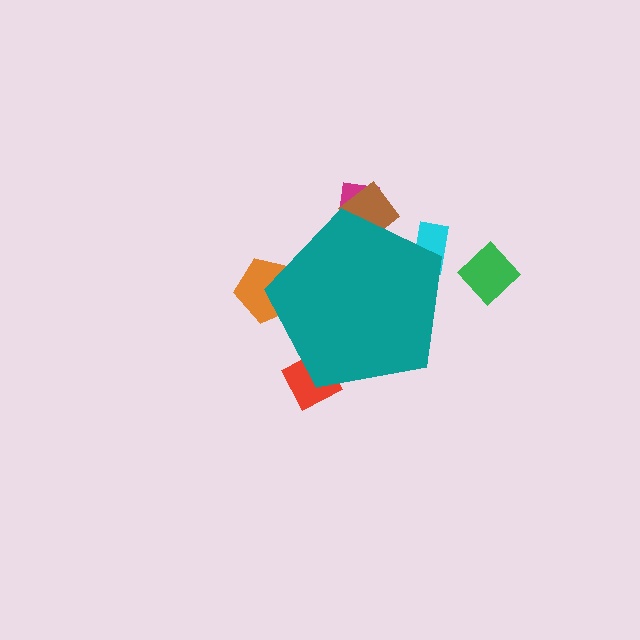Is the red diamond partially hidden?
Yes, the red diamond is partially hidden behind the teal pentagon.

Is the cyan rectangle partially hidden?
Yes, the cyan rectangle is partially hidden behind the teal pentagon.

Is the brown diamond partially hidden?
Yes, the brown diamond is partially hidden behind the teal pentagon.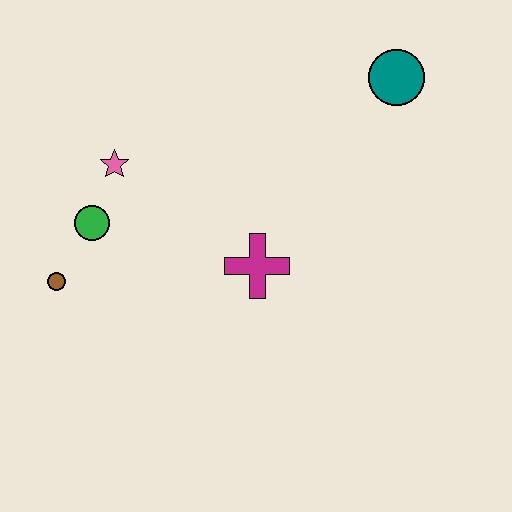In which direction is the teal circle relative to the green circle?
The teal circle is to the right of the green circle.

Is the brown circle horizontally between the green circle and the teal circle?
No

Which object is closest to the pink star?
The green circle is closest to the pink star.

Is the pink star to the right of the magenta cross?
No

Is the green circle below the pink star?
Yes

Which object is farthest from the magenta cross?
The teal circle is farthest from the magenta cross.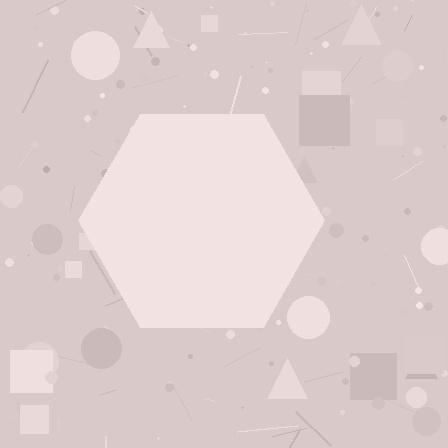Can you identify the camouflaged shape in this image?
The camouflaged shape is a hexagon.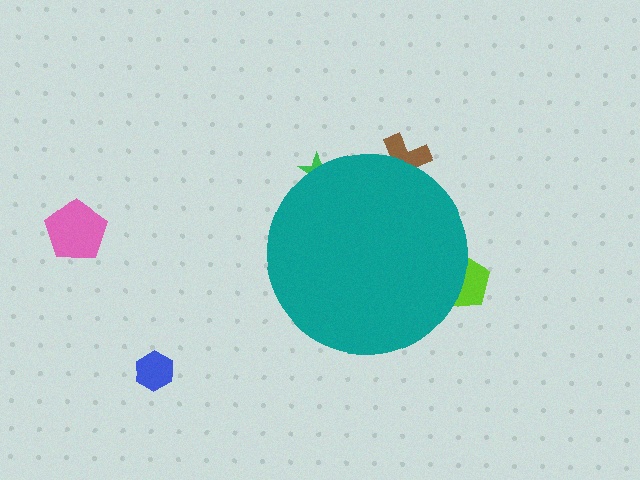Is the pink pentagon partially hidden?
No, the pink pentagon is fully visible.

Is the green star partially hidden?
Yes, the green star is partially hidden behind the teal circle.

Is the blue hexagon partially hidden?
No, the blue hexagon is fully visible.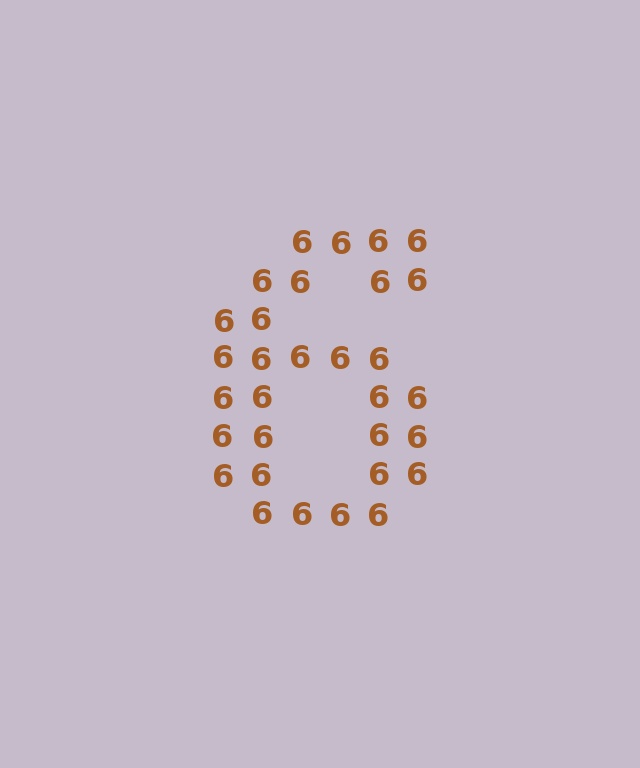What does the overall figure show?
The overall figure shows the digit 6.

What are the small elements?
The small elements are digit 6's.